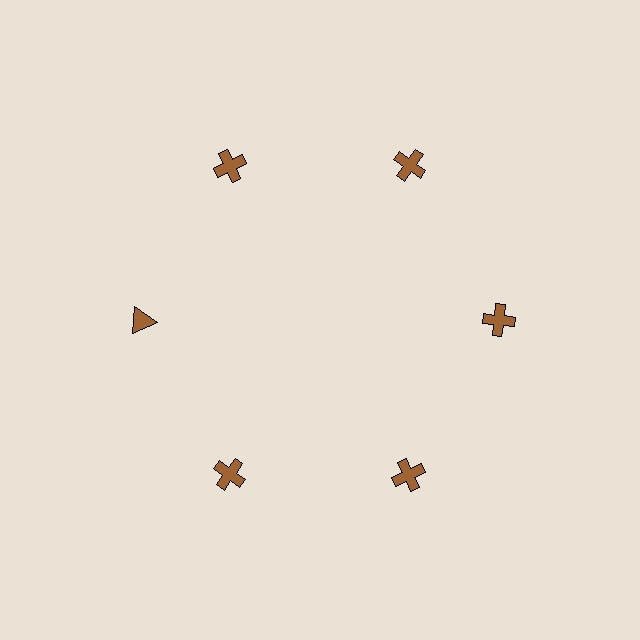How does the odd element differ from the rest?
It has a different shape: triangle instead of cross.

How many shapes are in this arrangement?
There are 6 shapes arranged in a ring pattern.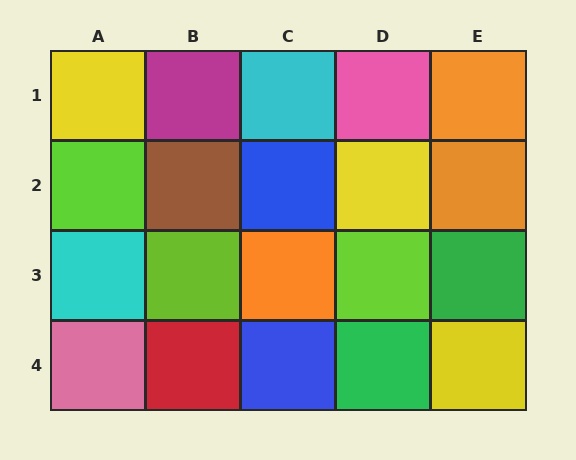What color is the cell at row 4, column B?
Red.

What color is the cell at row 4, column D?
Green.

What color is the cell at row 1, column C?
Cyan.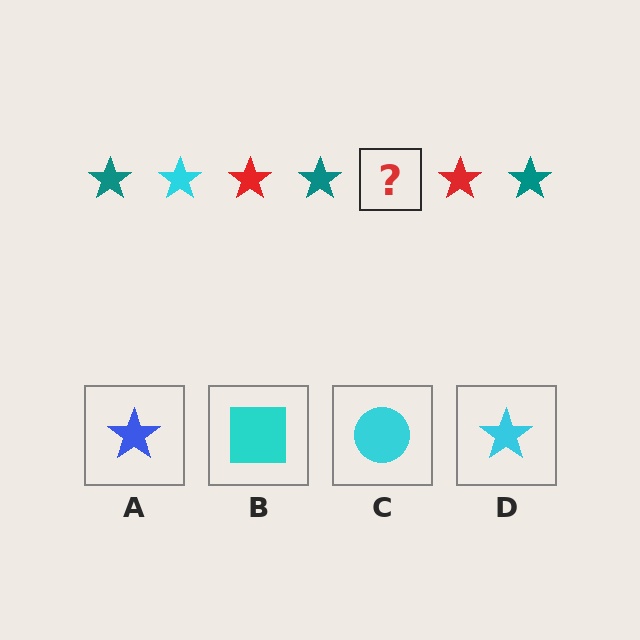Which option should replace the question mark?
Option D.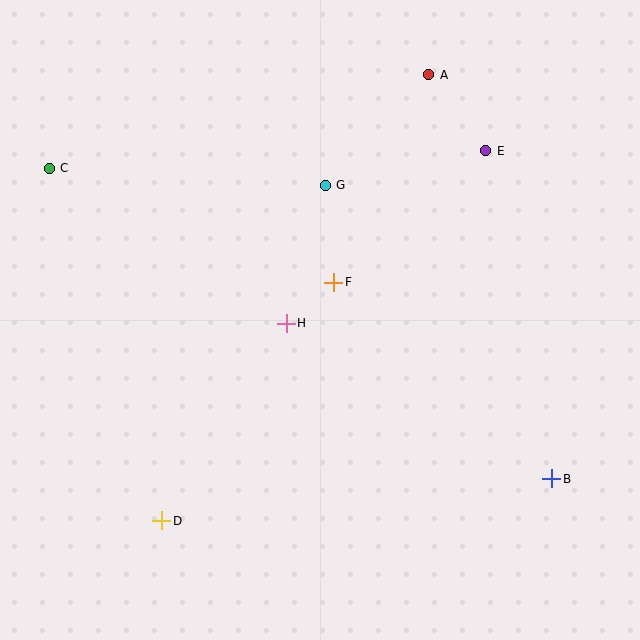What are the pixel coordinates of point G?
Point G is at (325, 185).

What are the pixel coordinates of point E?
Point E is at (486, 151).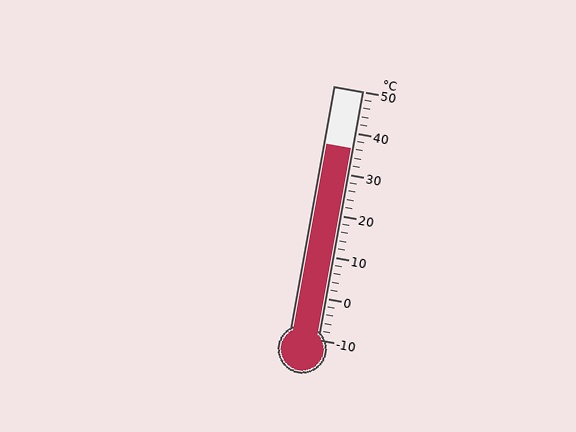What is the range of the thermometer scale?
The thermometer scale ranges from -10°C to 50°C.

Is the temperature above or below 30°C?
The temperature is above 30°C.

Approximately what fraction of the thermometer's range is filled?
The thermometer is filled to approximately 75% of its range.